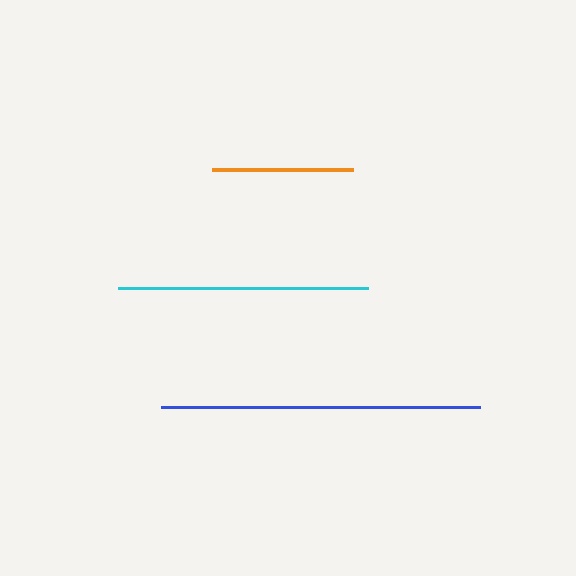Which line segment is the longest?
The blue line is the longest at approximately 319 pixels.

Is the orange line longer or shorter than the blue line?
The blue line is longer than the orange line.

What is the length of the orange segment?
The orange segment is approximately 141 pixels long.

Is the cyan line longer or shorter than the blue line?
The blue line is longer than the cyan line.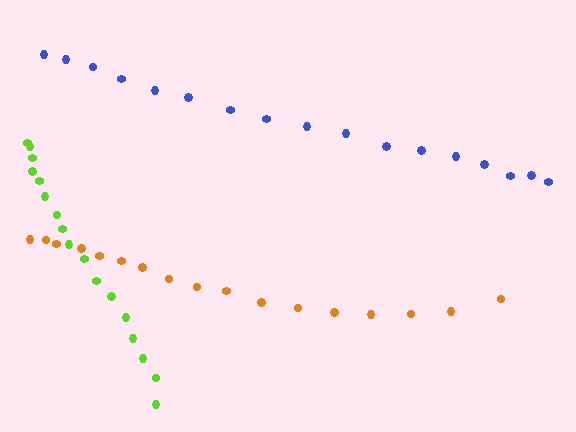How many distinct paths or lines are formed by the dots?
There are 3 distinct paths.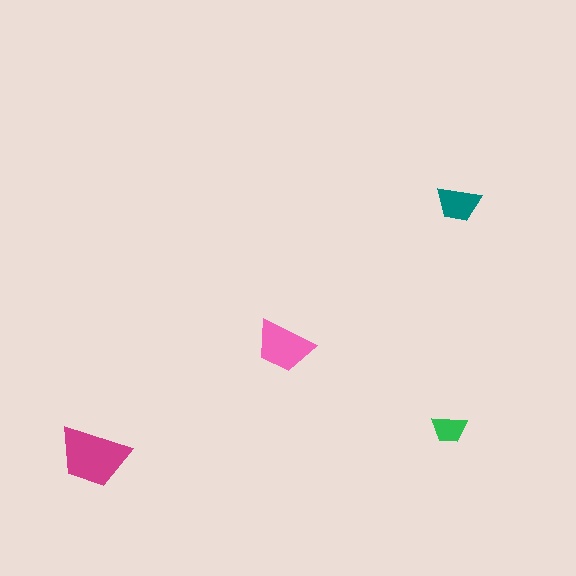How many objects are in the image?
There are 4 objects in the image.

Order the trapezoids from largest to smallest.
the magenta one, the pink one, the teal one, the green one.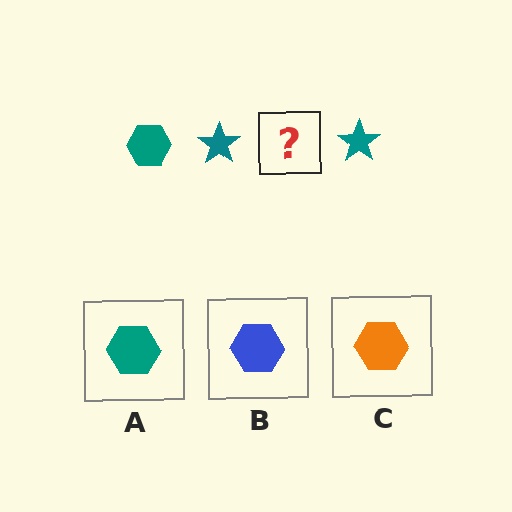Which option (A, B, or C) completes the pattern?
A.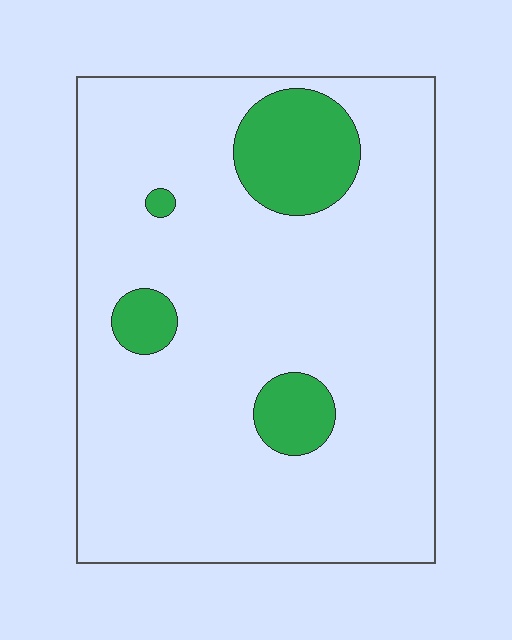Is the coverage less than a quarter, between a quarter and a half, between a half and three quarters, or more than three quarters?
Less than a quarter.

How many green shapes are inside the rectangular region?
4.